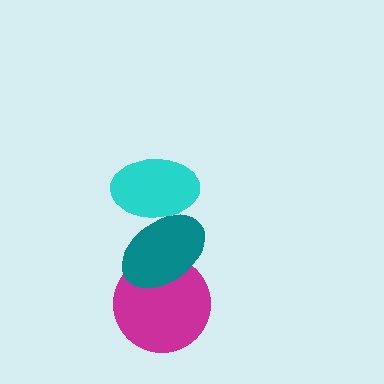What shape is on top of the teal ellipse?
The cyan ellipse is on top of the teal ellipse.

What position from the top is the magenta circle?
The magenta circle is 3rd from the top.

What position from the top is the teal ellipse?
The teal ellipse is 2nd from the top.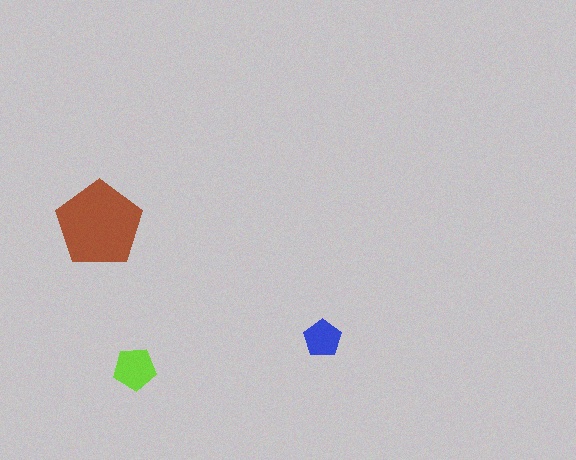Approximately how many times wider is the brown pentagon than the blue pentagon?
About 2.5 times wider.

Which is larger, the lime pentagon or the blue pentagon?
The lime one.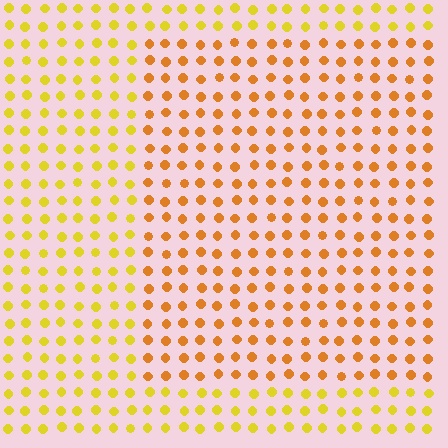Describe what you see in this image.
The image is filled with small yellow elements in a uniform arrangement. A rectangle-shaped region is visible where the elements are tinted to a slightly different hue, forming a subtle color boundary.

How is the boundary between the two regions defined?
The boundary is defined purely by a slight shift in hue (about 28 degrees). Spacing, size, and orientation are identical on both sides.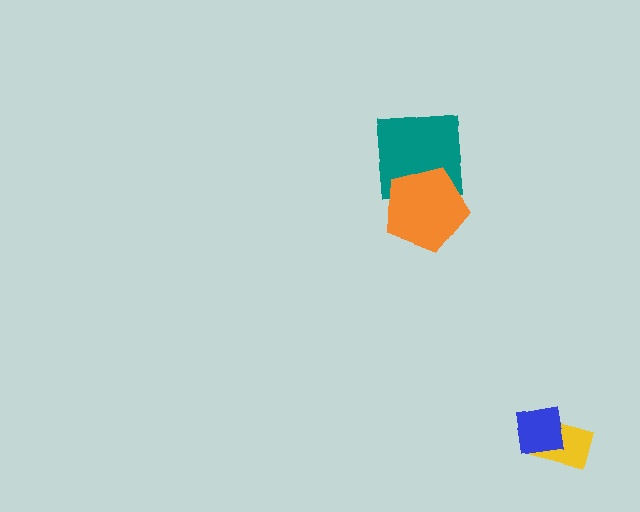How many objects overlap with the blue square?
1 object overlaps with the blue square.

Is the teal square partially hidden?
Yes, it is partially covered by another shape.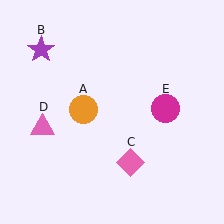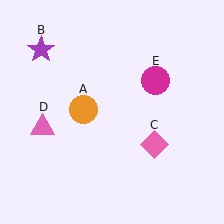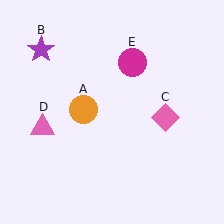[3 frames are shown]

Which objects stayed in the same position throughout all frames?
Orange circle (object A) and purple star (object B) and pink triangle (object D) remained stationary.